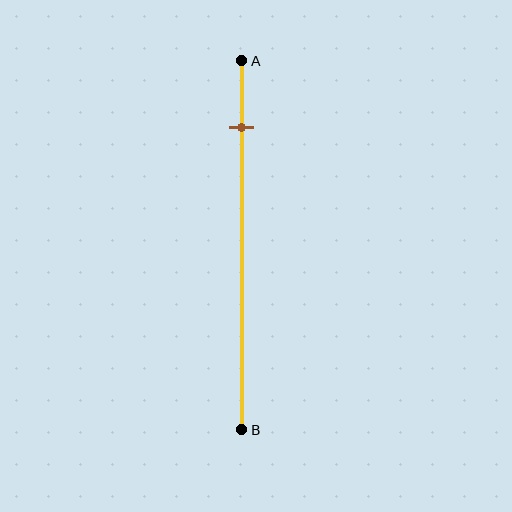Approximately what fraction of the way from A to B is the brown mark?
The brown mark is approximately 20% of the way from A to B.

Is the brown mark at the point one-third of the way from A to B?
No, the mark is at about 20% from A, not at the 33% one-third point.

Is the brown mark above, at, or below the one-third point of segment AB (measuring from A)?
The brown mark is above the one-third point of segment AB.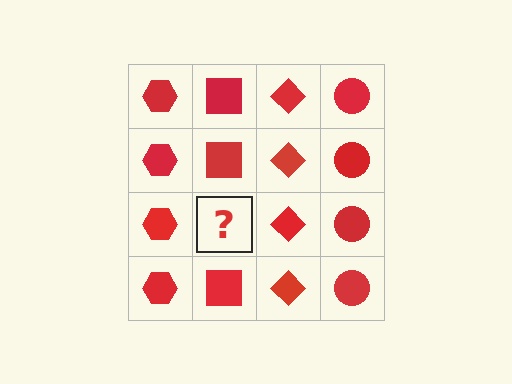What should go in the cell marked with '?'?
The missing cell should contain a red square.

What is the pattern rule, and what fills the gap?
The rule is that each column has a consistent shape. The gap should be filled with a red square.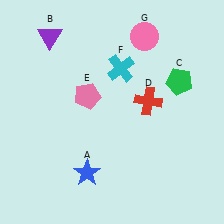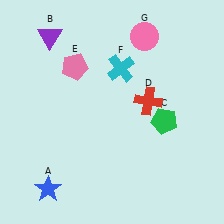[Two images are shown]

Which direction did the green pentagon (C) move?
The green pentagon (C) moved down.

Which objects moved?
The objects that moved are: the blue star (A), the green pentagon (C), the pink pentagon (E).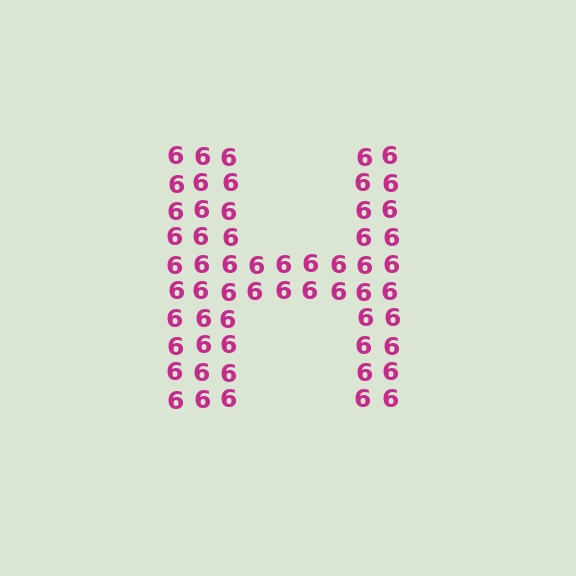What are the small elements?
The small elements are digit 6's.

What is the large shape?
The large shape is the letter H.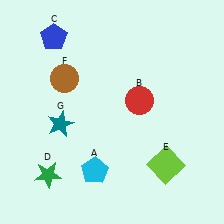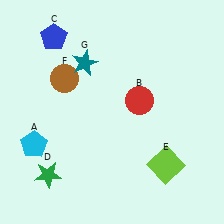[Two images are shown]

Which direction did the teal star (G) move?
The teal star (G) moved up.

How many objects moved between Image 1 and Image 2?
2 objects moved between the two images.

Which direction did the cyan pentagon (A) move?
The cyan pentagon (A) moved left.